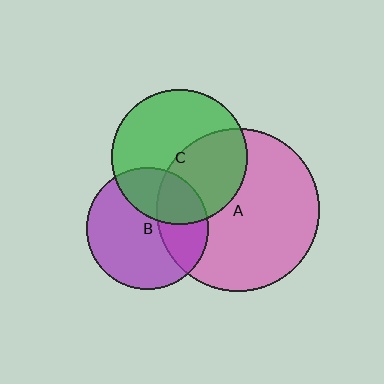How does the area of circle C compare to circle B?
Approximately 1.2 times.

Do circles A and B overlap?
Yes.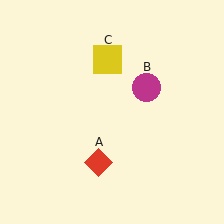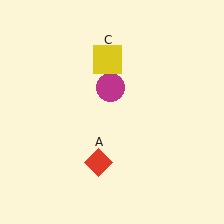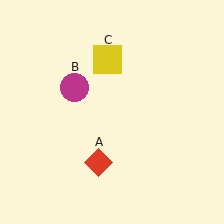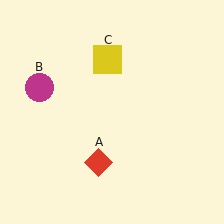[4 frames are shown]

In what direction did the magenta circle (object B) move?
The magenta circle (object B) moved left.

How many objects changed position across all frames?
1 object changed position: magenta circle (object B).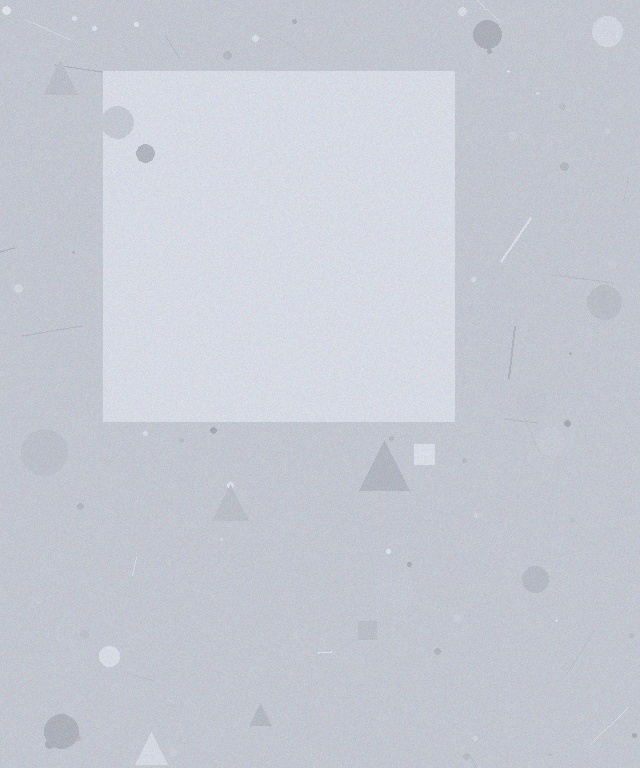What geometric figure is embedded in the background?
A square is embedded in the background.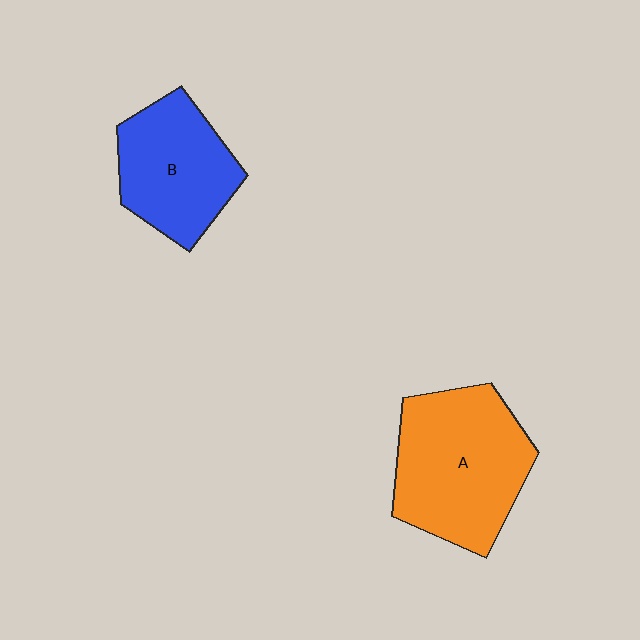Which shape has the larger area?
Shape A (orange).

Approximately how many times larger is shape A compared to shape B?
Approximately 1.3 times.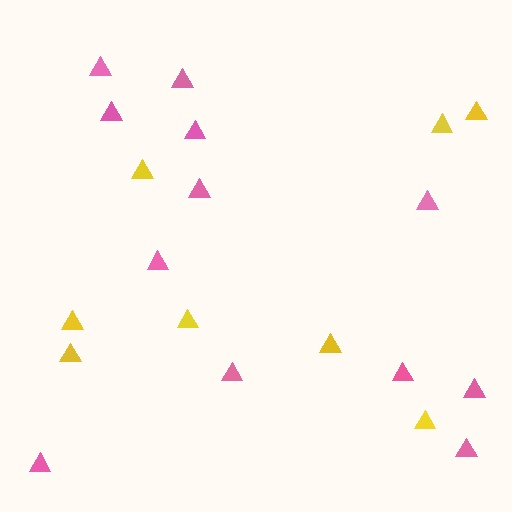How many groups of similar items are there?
There are 2 groups: one group of pink triangles (12) and one group of yellow triangles (8).